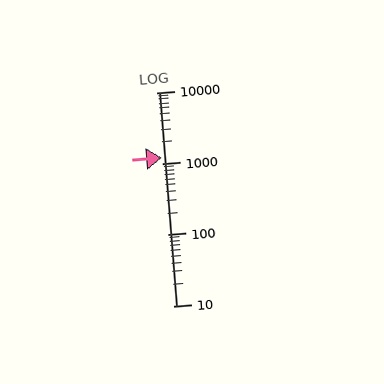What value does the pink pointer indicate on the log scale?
The pointer indicates approximately 1200.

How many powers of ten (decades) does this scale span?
The scale spans 3 decades, from 10 to 10000.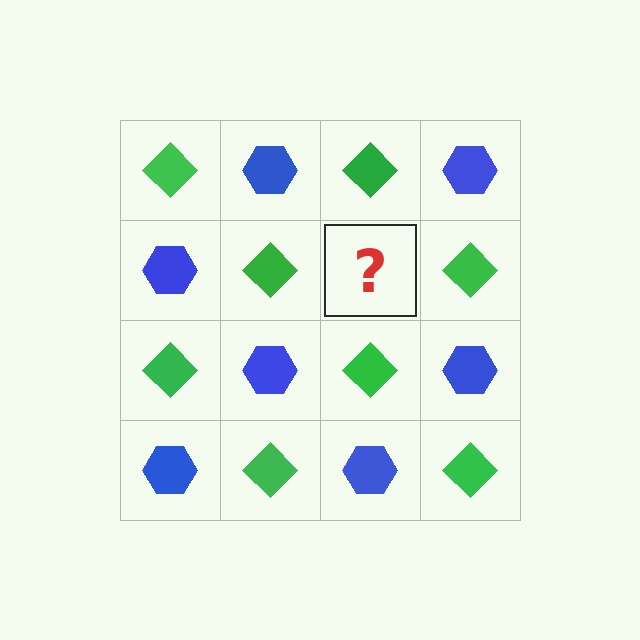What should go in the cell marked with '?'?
The missing cell should contain a blue hexagon.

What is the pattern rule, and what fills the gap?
The rule is that it alternates green diamond and blue hexagon in a checkerboard pattern. The gap should be filled with a blue hexagon.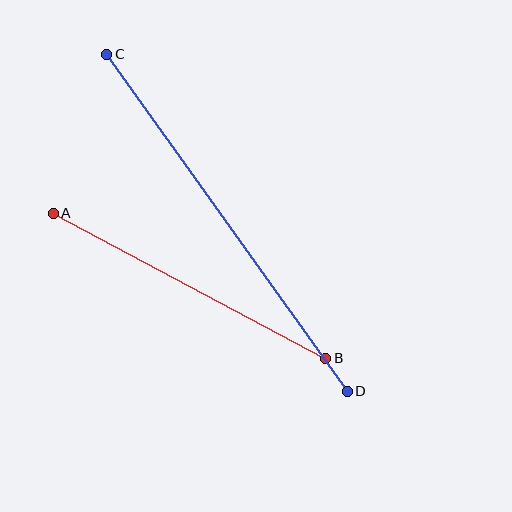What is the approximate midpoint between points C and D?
The midpoint is at approximately (227, 223) pixels.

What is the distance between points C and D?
The distance is approximately 414 pixels.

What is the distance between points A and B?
The distance is approximately 309 pixels.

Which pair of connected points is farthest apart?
Points C and D are farthest apart.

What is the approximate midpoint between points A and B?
The midpoint is at approximately (190, 286) pixels.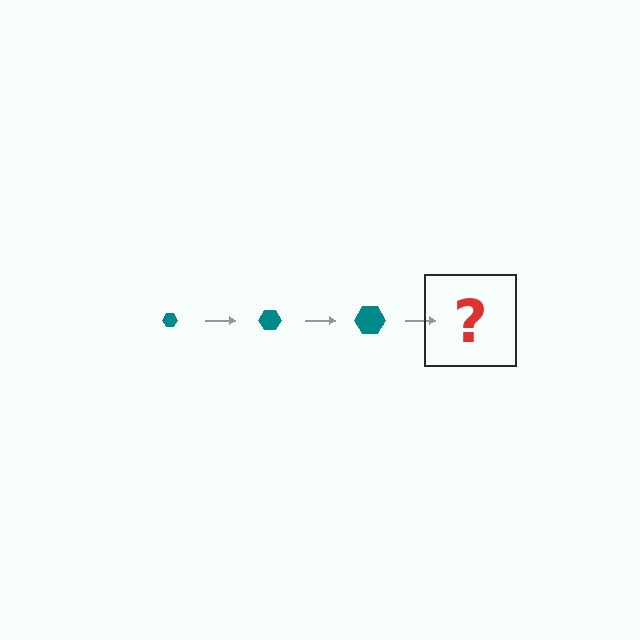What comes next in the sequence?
The next element should be a teal hexagon, larger than the previous one.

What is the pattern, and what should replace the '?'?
The pattern is that the hexagon gets progressively larger each step. The '?' should be a teal hexagon, larger than the previous one.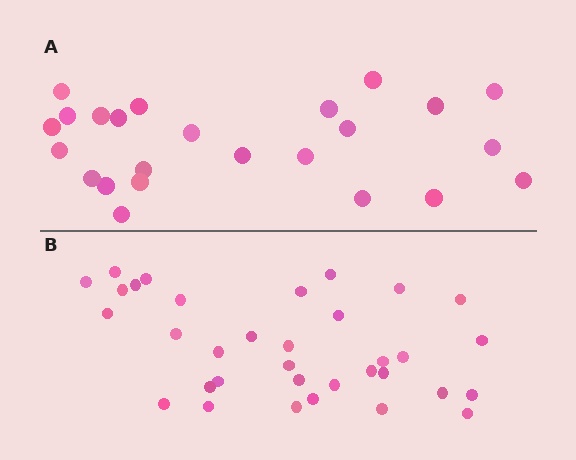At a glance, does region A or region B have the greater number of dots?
Region B (the bottom region) has more dots.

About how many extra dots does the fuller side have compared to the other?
Region B has roughly 10 or so more dots than region A.